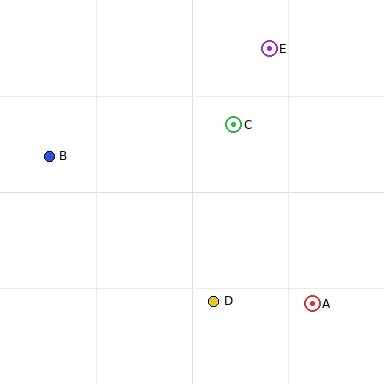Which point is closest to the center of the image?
Point C at (234, 125) is closest to the center.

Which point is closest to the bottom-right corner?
Point A is closest to the bottom-right corner.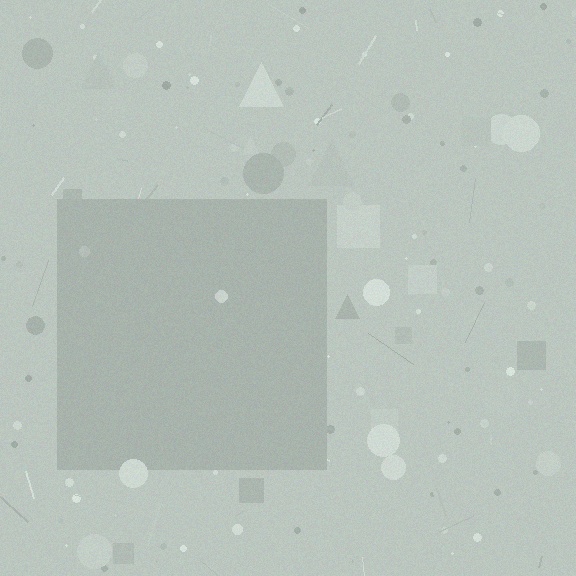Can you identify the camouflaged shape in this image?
The camouflaged shape is a square.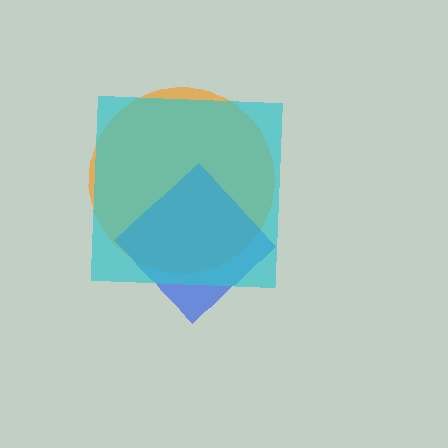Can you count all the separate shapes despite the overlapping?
Yes, there are 3 separate shapes.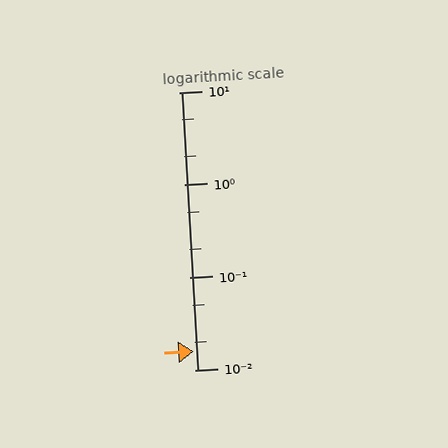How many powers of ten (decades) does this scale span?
The scale spans 3 decades, from 0.01 to 10.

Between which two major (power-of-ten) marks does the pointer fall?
The pointer is between 0.01 and 0.1.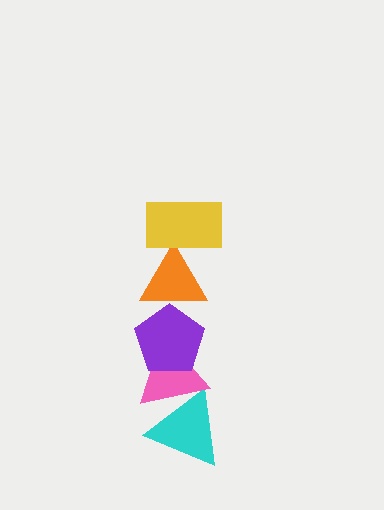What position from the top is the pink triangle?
The pink triangle is 4th from the top.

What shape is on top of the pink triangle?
The purple pentagon is on top of the pink triangle.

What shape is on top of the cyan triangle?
The pink triangle is on top of the cyan triangle.